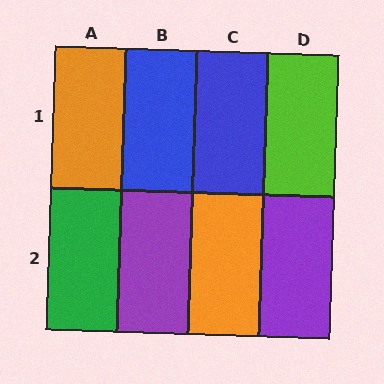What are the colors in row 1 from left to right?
Orange, blue, blue, lime.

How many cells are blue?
2 cells are blue.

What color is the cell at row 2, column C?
Orange.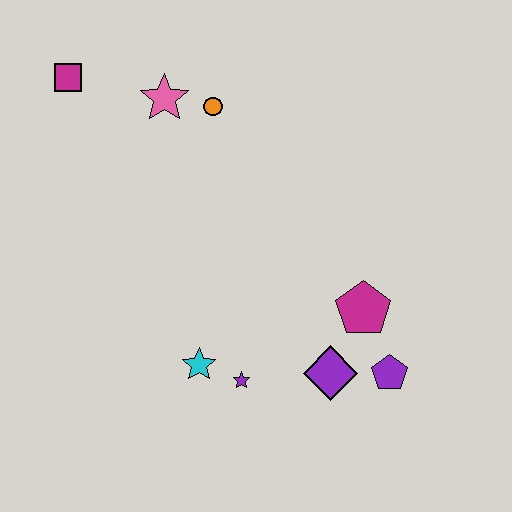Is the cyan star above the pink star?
No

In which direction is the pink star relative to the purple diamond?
The pink star is above the purple diamond.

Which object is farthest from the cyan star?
The magenta square is farthest from the cyan star.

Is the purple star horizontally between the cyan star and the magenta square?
No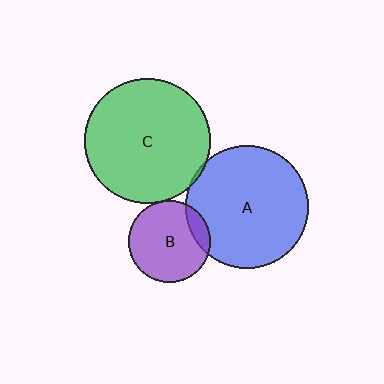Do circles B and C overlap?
Yes.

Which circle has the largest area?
Circle C (green).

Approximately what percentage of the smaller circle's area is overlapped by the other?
Approximately 5%.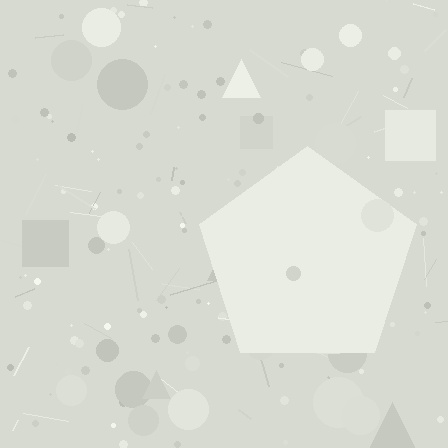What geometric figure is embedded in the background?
A pentagon is embedded in the background.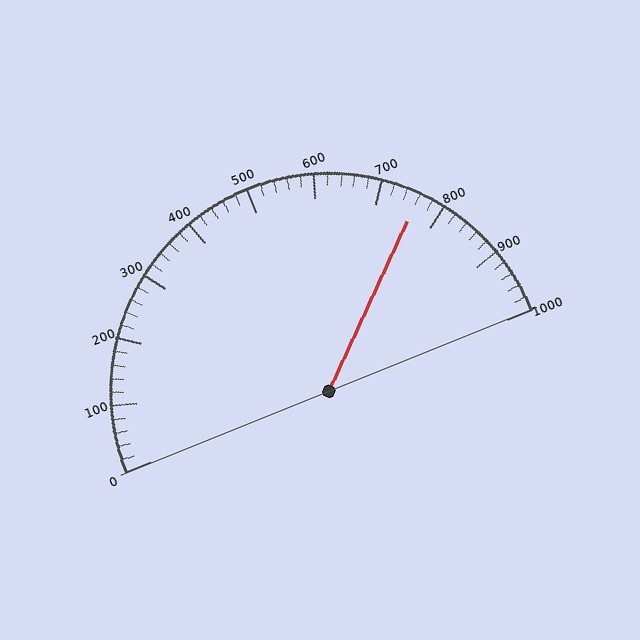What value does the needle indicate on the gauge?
The needle indicates approximately 760.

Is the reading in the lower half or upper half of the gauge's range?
The reading is in the upper half of the range (0 to 1000).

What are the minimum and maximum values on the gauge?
The gauge ranges from 0 to 1000.